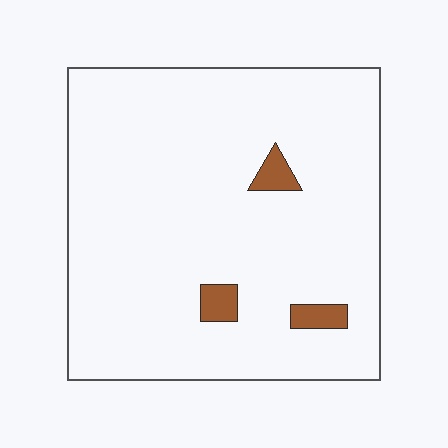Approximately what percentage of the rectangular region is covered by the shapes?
Approximately 5%.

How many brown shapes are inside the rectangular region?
3.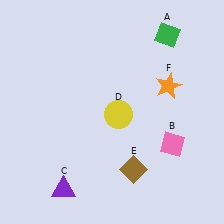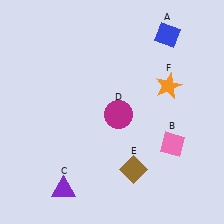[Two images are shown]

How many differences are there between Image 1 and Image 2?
There are 2 differences between the two images.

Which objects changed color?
A changed from green to blue. D changed from yellow to magenta.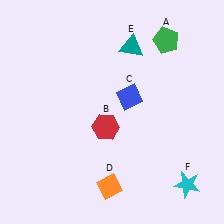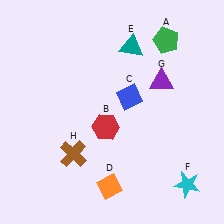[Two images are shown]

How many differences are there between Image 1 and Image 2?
There are 2 differences between the two images.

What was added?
A purple triangle (G), a brown cross (H) were added in Image 2.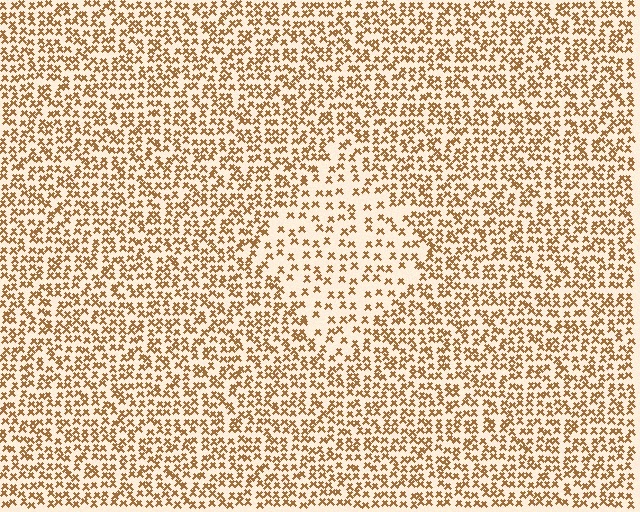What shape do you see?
I see a diamond.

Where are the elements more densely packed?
The elements are more densely packed outside the diamond boundary.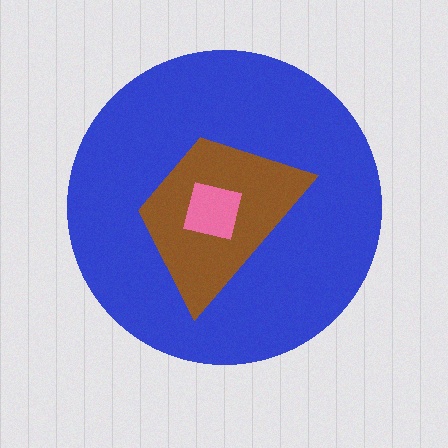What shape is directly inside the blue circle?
The brown trapezoid.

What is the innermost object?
The pink square.